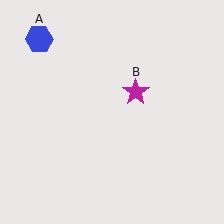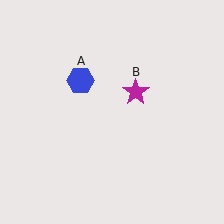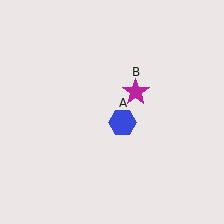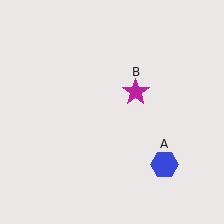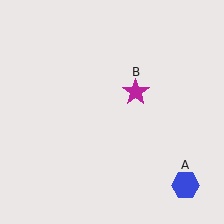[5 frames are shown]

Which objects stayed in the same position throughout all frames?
Magenta star (object B) remained stationary.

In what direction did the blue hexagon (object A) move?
The blue hexagon (object A) moved down and to the right.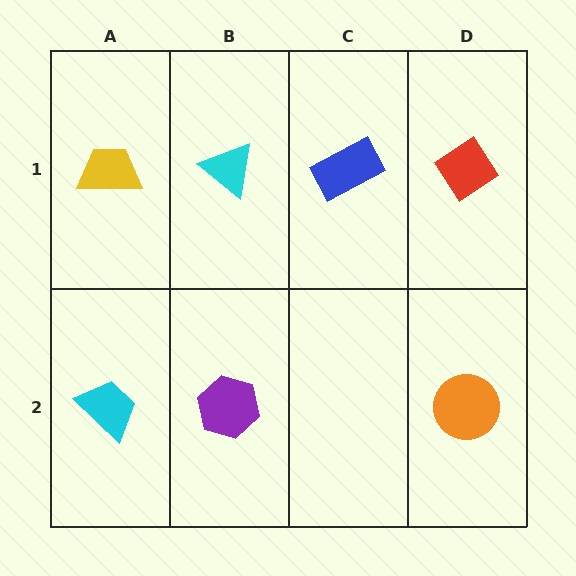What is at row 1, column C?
A blue rectangle.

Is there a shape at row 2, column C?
No, that cell is empty.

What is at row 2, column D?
An orange circle.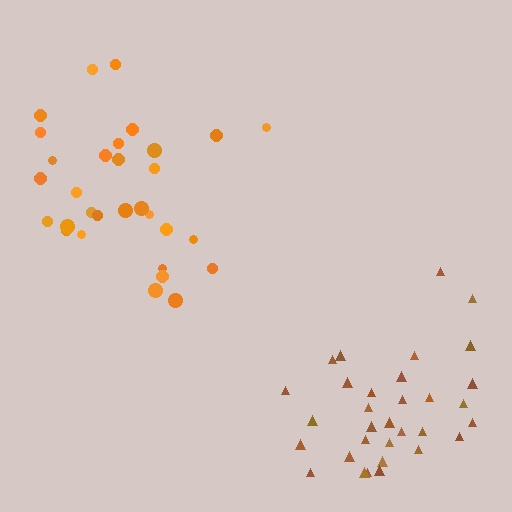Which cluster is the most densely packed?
Brown.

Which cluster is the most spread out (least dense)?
Orange.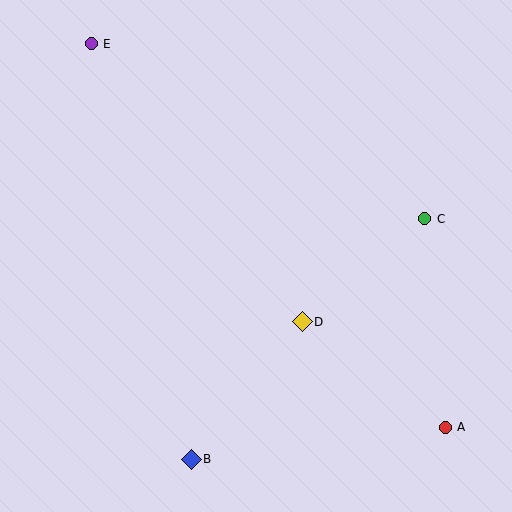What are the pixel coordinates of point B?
Point B is at (191, 459).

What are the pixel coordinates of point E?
Point E is at (91, 44).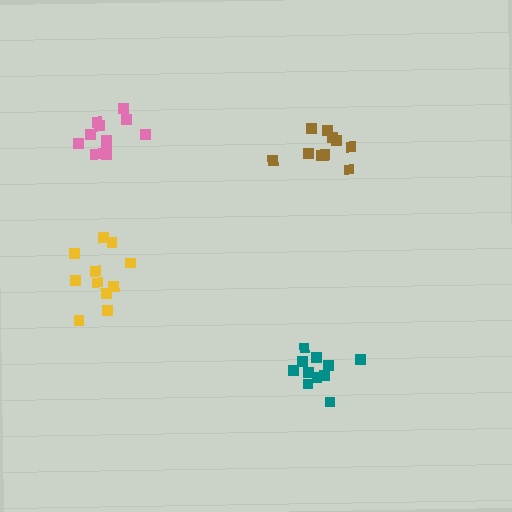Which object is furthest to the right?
The brown cluster is rightmost.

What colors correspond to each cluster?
The clusters are colored: teal, yellow, brown, pink.